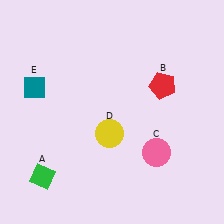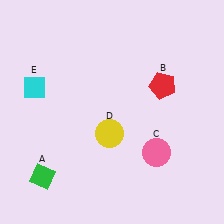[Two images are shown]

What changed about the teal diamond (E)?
In Image 1, E is teal. In Image 2, it changed to cyan.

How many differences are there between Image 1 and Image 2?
There is 1 difference between the two images.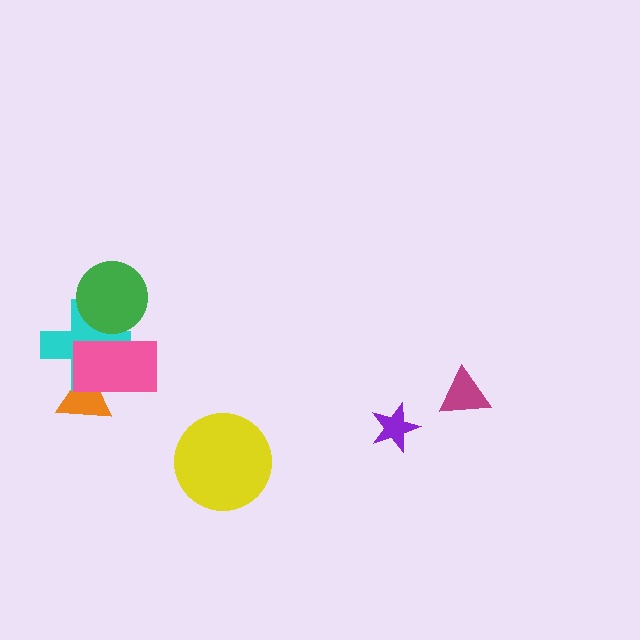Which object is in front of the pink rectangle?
The green circle is in front of the pink rectangle.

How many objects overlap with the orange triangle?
2 objects overlap with the orange triangle.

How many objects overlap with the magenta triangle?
0 objects overlap with the magenta triangle.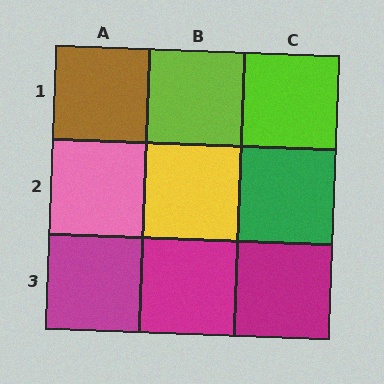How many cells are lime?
2 cells are lime.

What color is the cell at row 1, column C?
Lime.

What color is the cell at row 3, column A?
Magenta.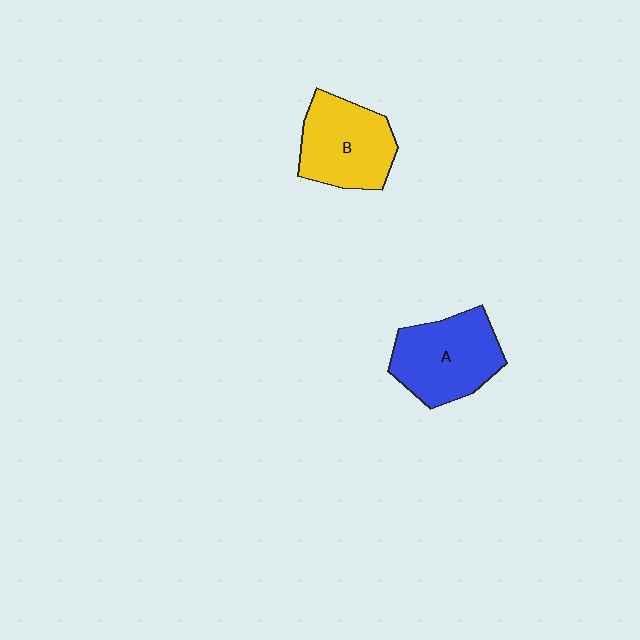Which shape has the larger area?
Shape A (blue).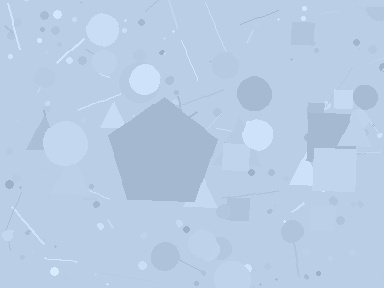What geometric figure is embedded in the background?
A pentagon is embedded in the background.